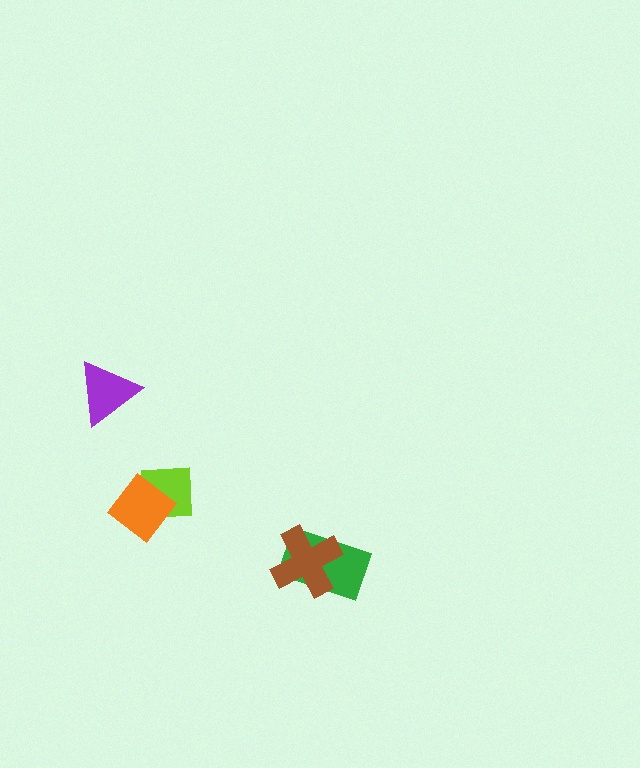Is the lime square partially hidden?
Yes, it is partially covered by another shape.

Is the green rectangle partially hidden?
Yes, it is partially covered by another shape.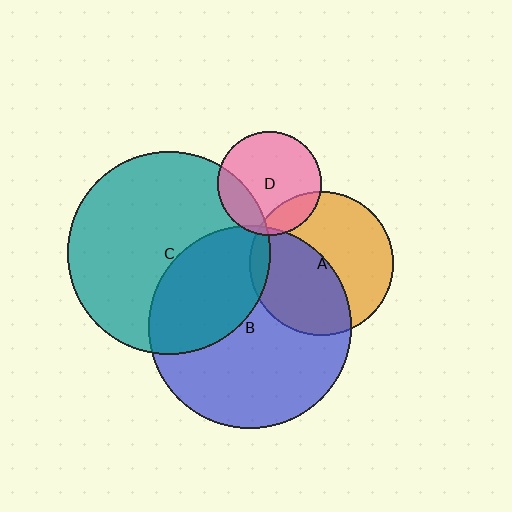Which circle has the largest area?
Circle B (blue).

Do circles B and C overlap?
Yes.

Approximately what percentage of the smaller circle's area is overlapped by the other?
Approximately 35%.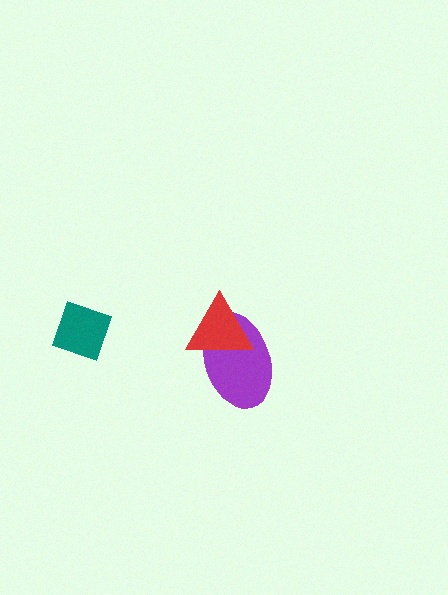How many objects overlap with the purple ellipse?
1 object overlaps with the purple ellipse.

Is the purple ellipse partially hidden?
Yes, it is partially covered by another shape.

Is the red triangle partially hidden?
No, no other shape covers it.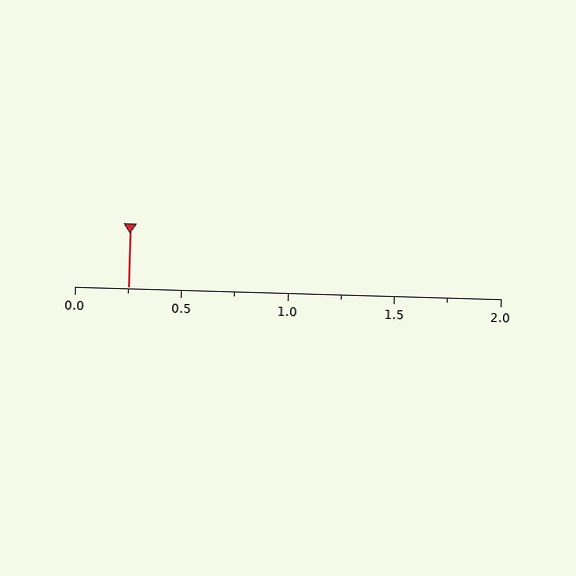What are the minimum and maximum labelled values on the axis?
The axis runs from 0.0 to 2.0.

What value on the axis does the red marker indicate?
The marker indicates approximately 0.25.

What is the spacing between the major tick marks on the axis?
The major ticks are spaced 0.5 apart.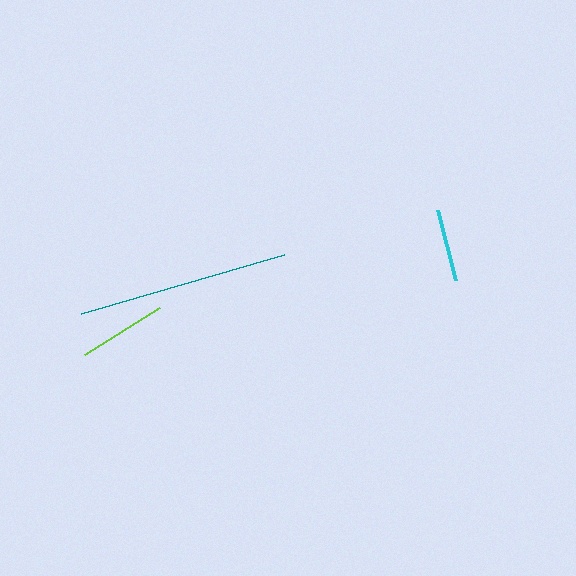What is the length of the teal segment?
The teal segment is approximately 212 pixels long.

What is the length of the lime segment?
The lime segment is approximately 88 pixels long.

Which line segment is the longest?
The teal line is the longest at approximately 212 pixels.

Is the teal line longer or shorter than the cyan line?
The teal line is longer than the cyan line.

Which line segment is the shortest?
The cyan line is the shortest at approximately 72 pixels.